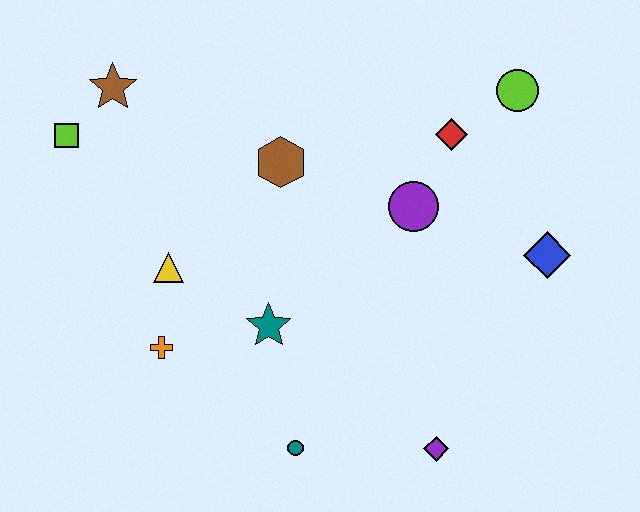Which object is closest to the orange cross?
The yellow triangle is closest to the orange cross.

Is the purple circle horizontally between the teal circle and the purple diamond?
Yes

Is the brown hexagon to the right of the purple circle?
No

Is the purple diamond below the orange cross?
Yes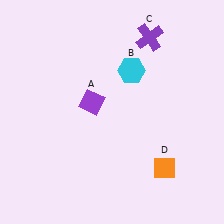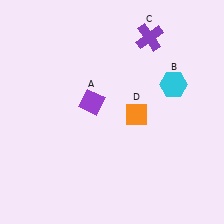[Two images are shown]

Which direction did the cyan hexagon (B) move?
The cyan hexagon (B) moved right.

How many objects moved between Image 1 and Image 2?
2 objects moved between the two images.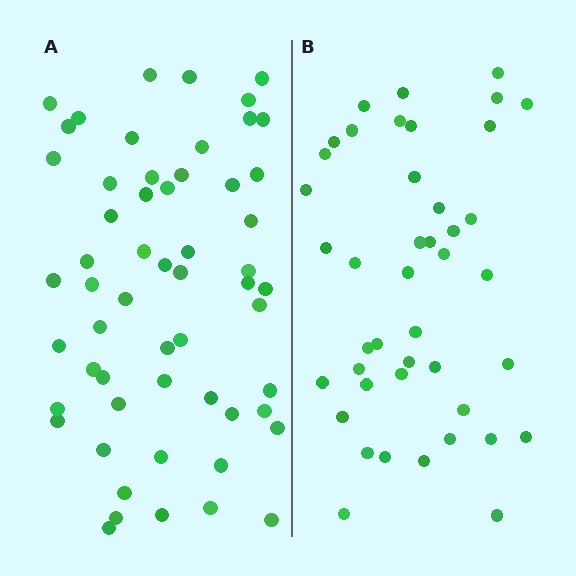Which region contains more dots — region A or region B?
Region A (the left region) has more dots.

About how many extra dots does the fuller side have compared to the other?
Region A has approximately 15 more dots than region B.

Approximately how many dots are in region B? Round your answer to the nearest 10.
About 40 dots. (The exact count is 43, which rounds to 40.)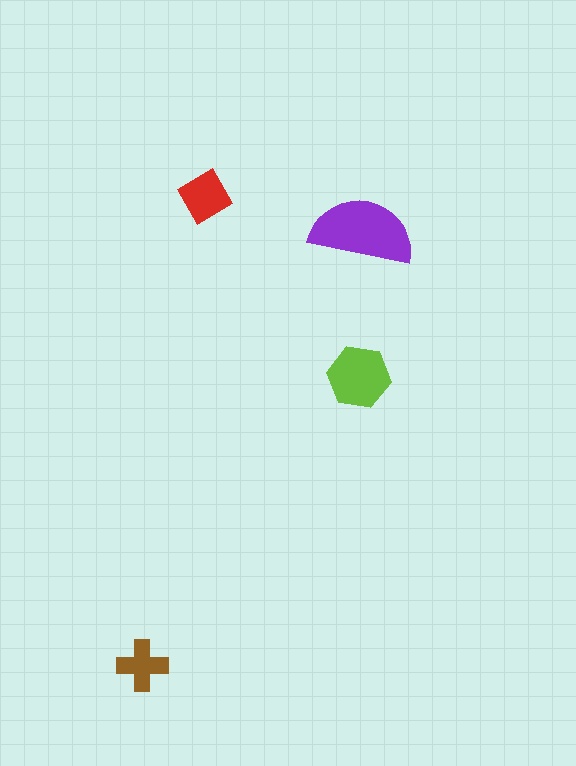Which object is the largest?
The purple semicircle.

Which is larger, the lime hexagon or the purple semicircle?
The purple semicircle.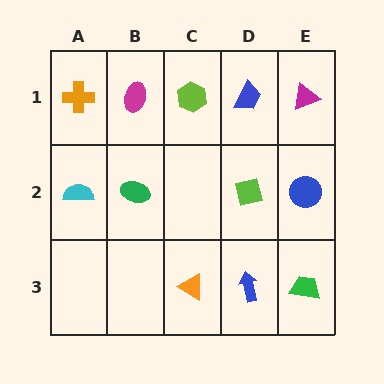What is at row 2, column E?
A blue circle.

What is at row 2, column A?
A cyan semicircle.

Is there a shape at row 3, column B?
No, that cell is empty.